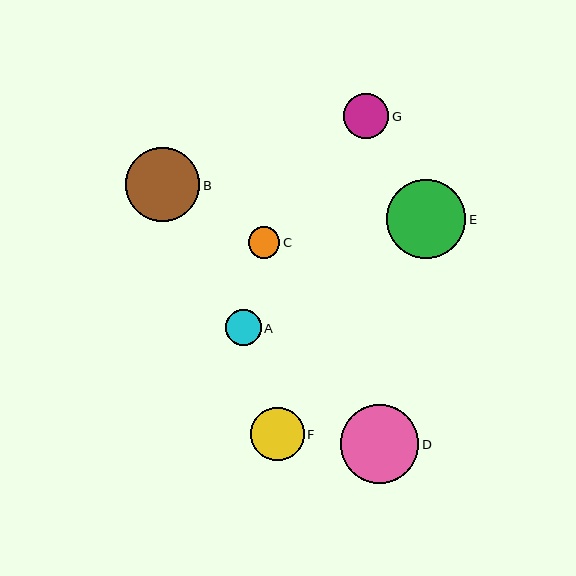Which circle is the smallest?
Circle C is the smallest with a size of approximately 31 pixels.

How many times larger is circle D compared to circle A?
Circle D is approximately 2.2 times the size of circle A.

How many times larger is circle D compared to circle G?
Circle D is approximately 1.7 times the size of circle G.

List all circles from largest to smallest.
From largest to smallest: E, D, B, F, G, A, C.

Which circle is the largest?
Circle E is the largest with a size of approximately 79 pixels.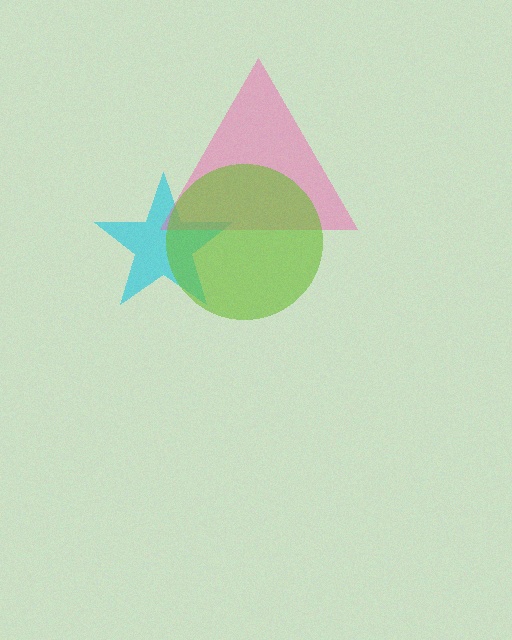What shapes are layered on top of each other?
The layered shapes are: a cyan star, a pink triangle, a lime circle.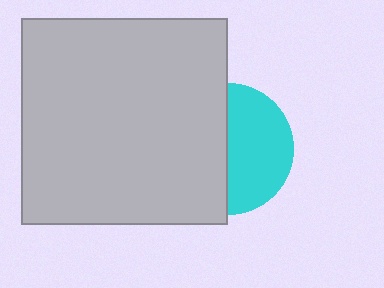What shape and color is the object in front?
The object in front is a light gray square.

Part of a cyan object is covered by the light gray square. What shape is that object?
It is a circle.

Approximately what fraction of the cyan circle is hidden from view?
Roughly 50% of the cyan circle is hidden behind the light gray square.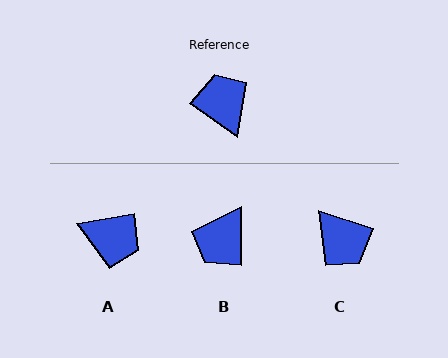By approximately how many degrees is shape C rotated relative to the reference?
Approximately 162 degrees clockwise.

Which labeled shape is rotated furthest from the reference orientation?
C, about 162 degrees away.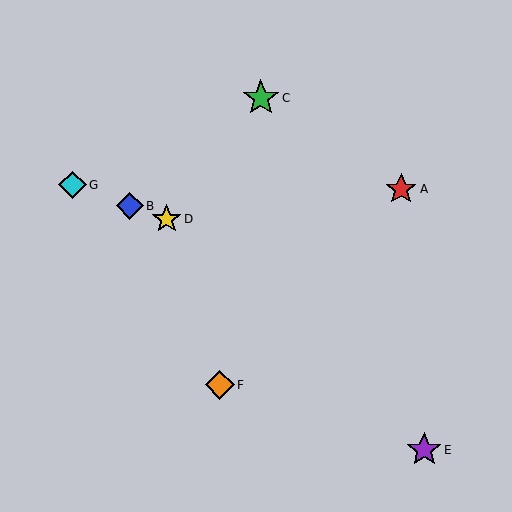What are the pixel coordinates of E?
Object E is at (424, 450).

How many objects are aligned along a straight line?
3 objects (B, D, G) are aligned along a straight line.